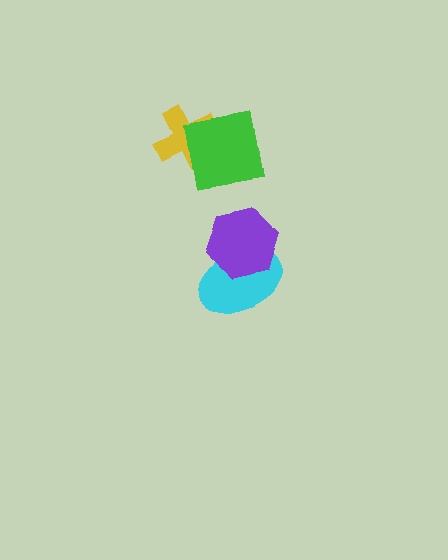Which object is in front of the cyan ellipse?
The purple hexagon is in front of the cyan ellipse.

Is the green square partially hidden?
No, no other shape covers it.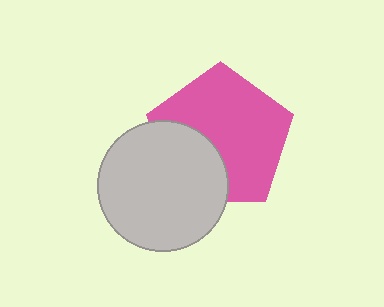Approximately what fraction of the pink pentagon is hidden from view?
Roughly 32% of the pink pentagon is hidden behind the light gray circle.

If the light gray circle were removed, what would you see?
You would see the complete pink pentagon.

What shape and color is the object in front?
The object in front is a light gray circle.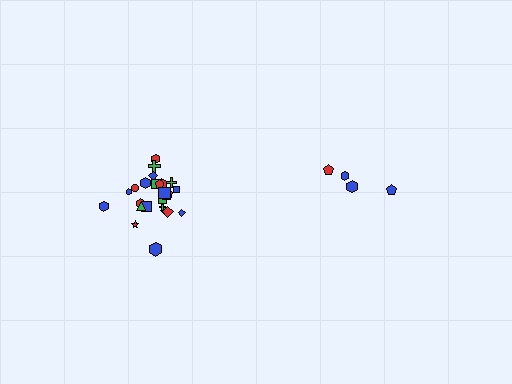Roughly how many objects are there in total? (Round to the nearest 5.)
Roughly 30 objects in total.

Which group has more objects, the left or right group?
The left group.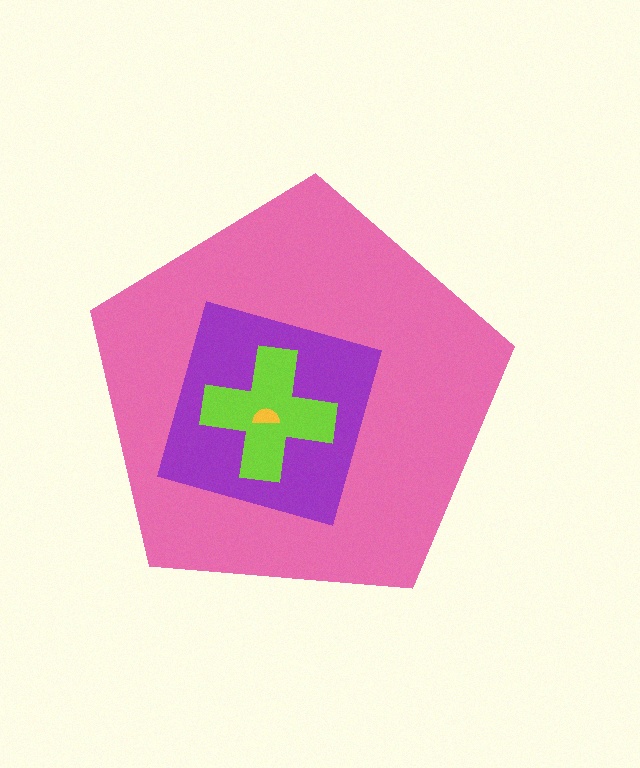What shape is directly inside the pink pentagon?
The purple square.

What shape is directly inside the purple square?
The lime cross.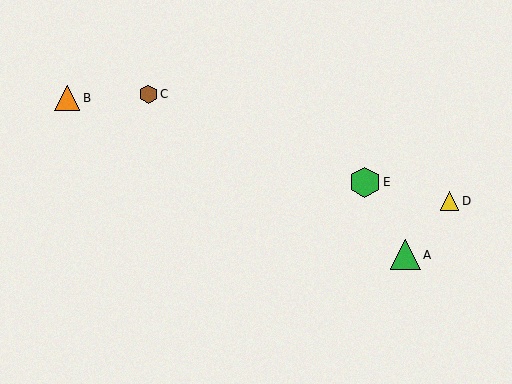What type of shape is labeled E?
Shape E is a green hexagon.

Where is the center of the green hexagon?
The center of the green hexagon is at (365, 182).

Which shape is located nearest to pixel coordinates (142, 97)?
The brown hexagon (labeled C) at (149, 94) is nearest to that location.